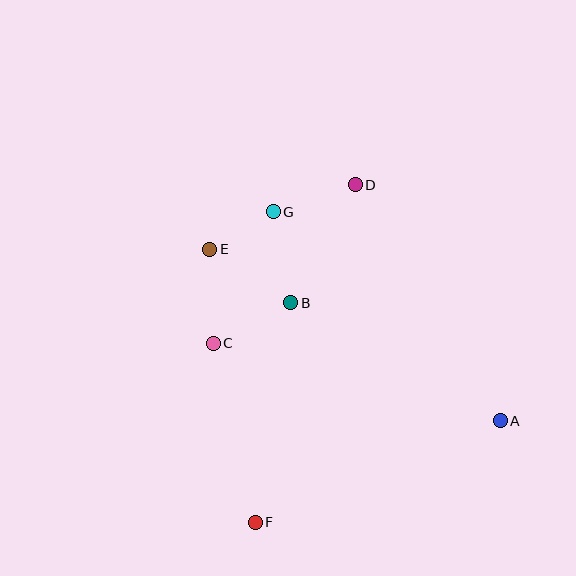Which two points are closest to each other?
Points E and G are closest to each other.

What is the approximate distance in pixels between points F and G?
The distance between F and G is approximately 311 pixels.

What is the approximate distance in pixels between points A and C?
The distance between A and C is approximately 297 pixels.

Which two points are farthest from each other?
Points D and F are farthest from each other.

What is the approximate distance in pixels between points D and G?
The distance between D and G is approximately 86 pixels.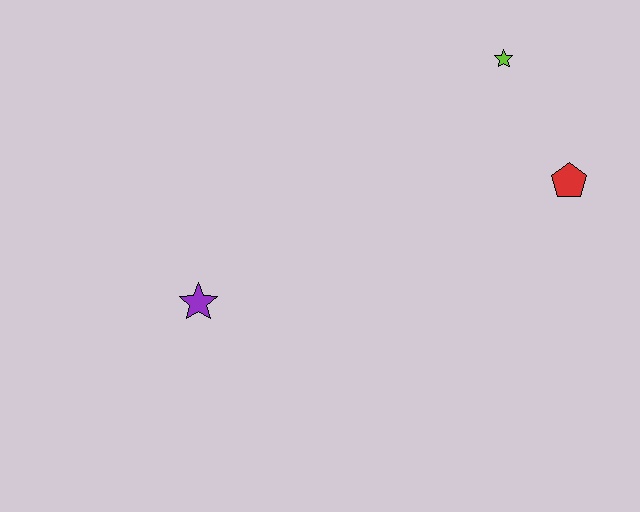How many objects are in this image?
There are 3 objects.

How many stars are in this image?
There are 2 stars.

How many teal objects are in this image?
There are no teal objects.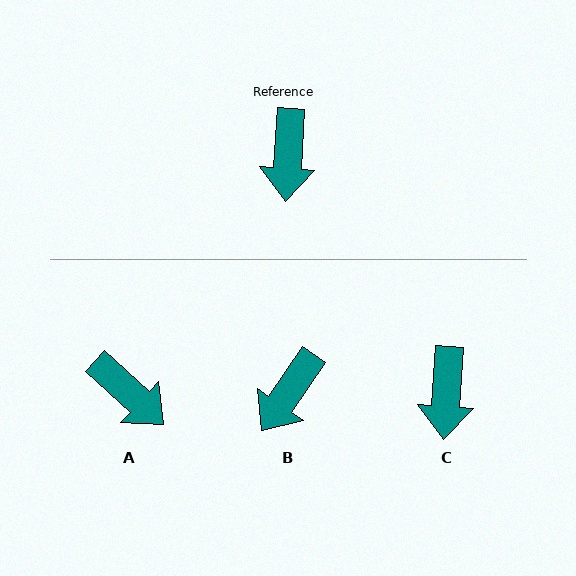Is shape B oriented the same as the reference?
No, it is off by about 31 degrees.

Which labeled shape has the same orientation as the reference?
C.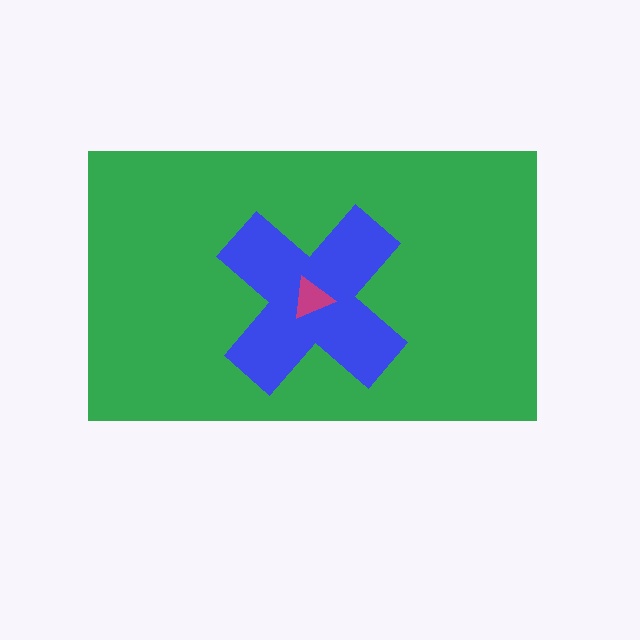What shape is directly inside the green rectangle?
The blue cross.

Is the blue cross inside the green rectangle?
Yes.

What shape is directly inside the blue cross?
The magenta triangle.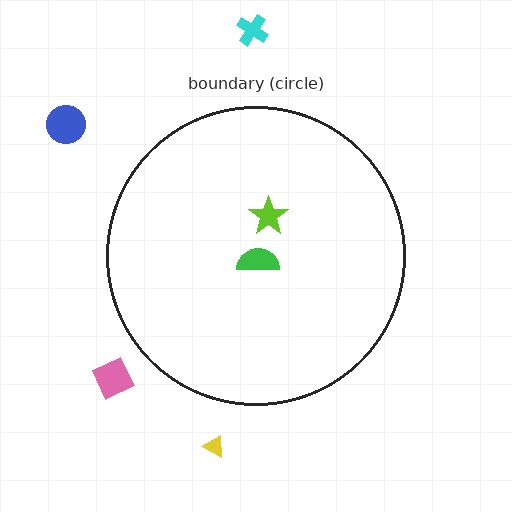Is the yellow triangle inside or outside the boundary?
Outside.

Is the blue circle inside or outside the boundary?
Outside.